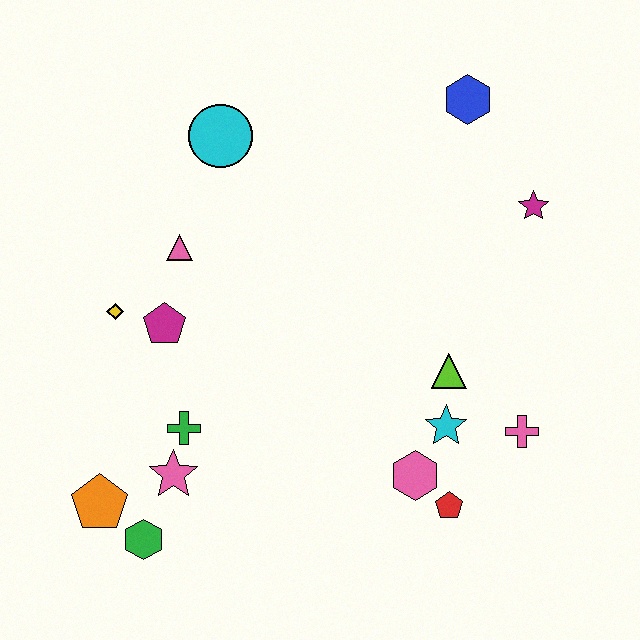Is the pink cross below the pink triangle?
Yes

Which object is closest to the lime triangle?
The cyan star is closest to the lime triangle.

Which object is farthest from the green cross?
The blue hexagon is farthest from the green cross.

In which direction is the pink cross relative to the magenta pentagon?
The pink cross is to the right of the magenta pentagon.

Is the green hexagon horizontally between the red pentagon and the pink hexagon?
No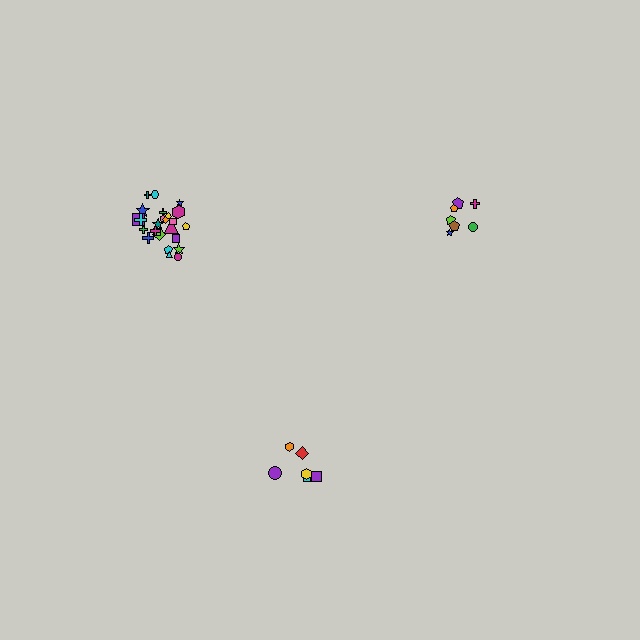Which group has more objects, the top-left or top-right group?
The top-left group.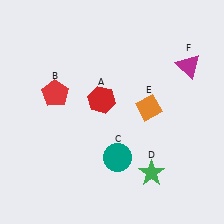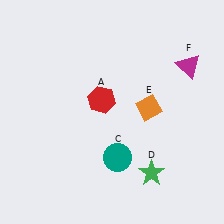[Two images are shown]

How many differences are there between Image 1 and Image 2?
There is 1 difference between the two images.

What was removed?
The red pentagon (B) was removed in Image 2.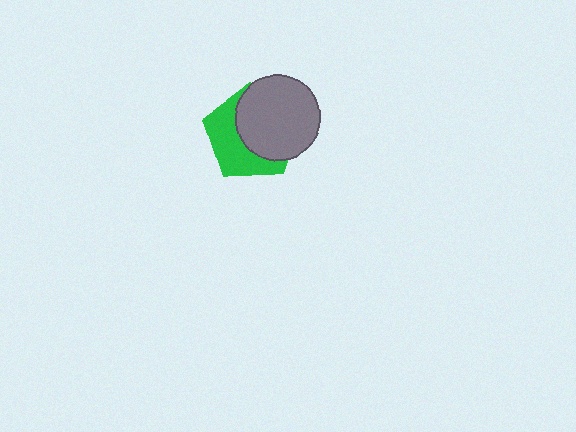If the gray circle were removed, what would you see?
You would see the complete green pentagon.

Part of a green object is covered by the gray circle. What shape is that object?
It is a pentagon.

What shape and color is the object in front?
The object in front is a gray circle.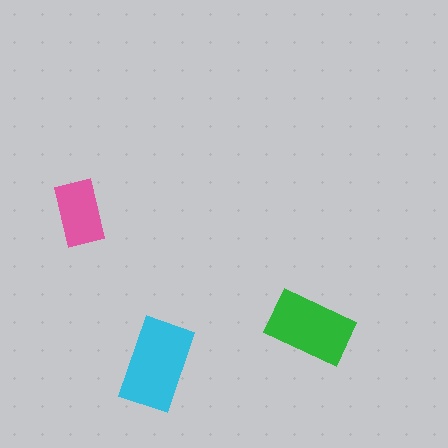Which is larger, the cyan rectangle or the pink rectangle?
The cyan one.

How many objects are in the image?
There are 3 objects in the image.